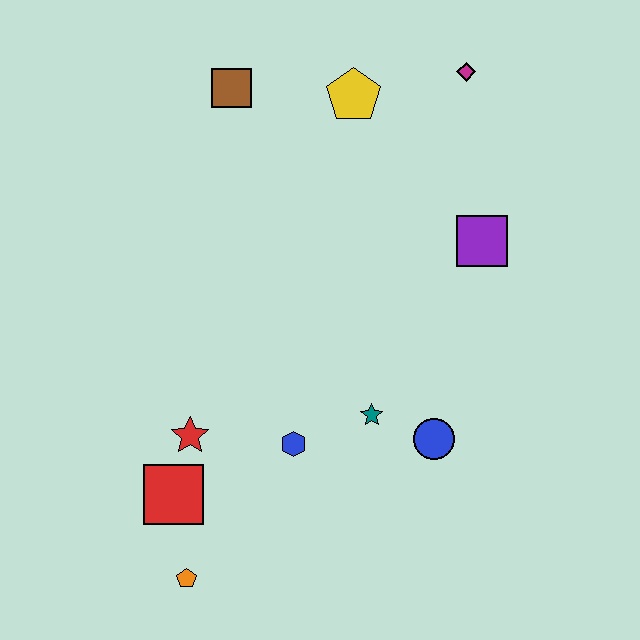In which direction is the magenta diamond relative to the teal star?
The magenta diamond is above the teal star.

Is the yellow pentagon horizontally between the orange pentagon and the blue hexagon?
No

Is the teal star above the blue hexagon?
Yes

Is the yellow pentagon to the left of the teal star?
Yes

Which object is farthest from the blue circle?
The brown square is farthest from the blue circle.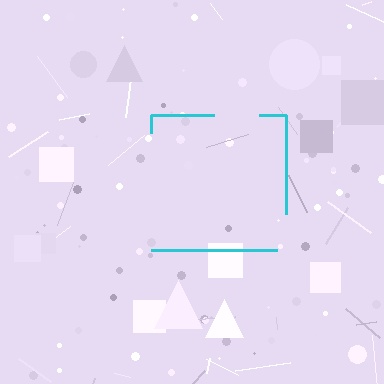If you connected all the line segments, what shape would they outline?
They would outline a square.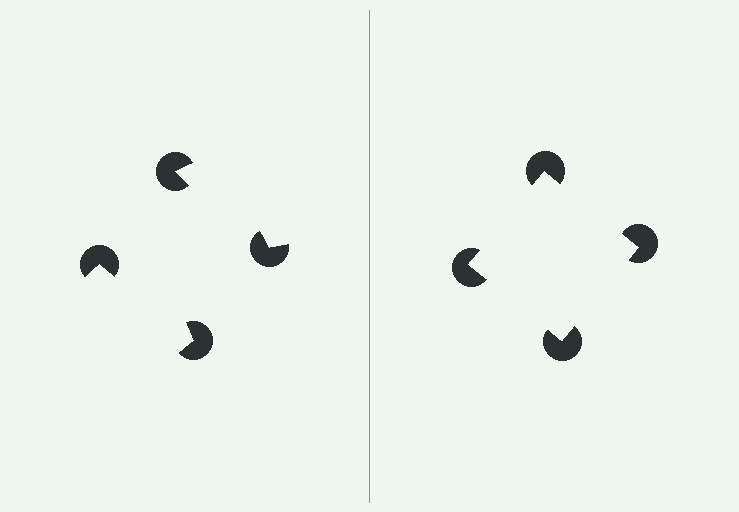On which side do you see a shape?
An illusory square appears on the right side. On the left side the wedge cuts are rotated, so no coherent shape forms.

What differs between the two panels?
The pac-man discs are positioned identically on both sides; only the wedge orientations differ. On the right they align to a square; on the left they are misaligned.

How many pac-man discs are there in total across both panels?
8 — 4 on each side.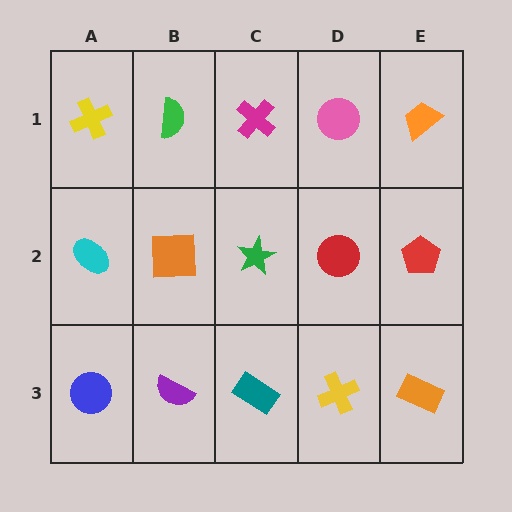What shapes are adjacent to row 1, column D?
A red circle (row 2, column D), a magenta cross (row 1, column C), an orange trapezoid (row 1, column E).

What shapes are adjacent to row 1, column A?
A cyan ellipse (row 2, column A), a green semicircle (row 1, column B).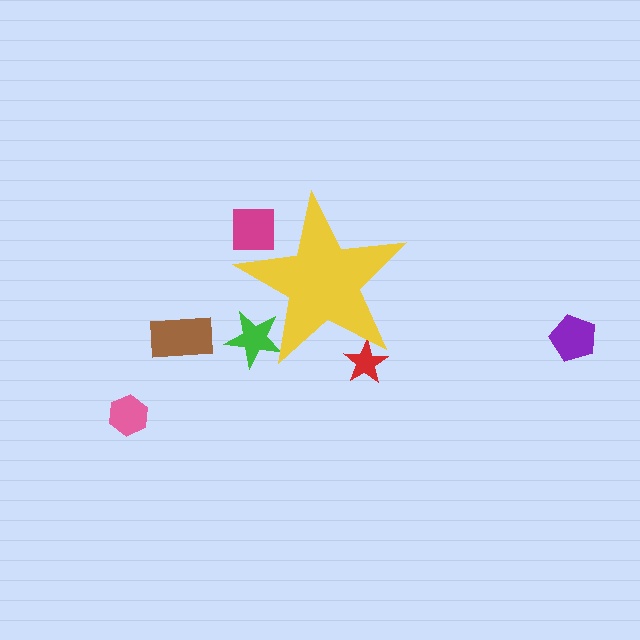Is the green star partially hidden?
Yes, the green star is partially hidden behind the yellow star.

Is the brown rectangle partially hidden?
No, the brown rectangle is fully visible.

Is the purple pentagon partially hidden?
No, the purple pentagon is fully visible.